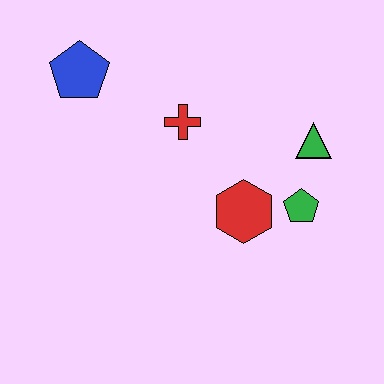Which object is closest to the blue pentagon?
The red cross is closest to the blue pentagon.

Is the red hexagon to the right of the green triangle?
No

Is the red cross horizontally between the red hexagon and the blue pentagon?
Yes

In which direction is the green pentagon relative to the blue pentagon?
The green pentagon is to the right of the blue pentagon.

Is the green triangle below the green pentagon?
No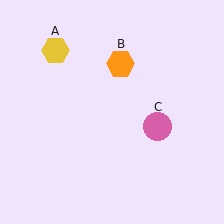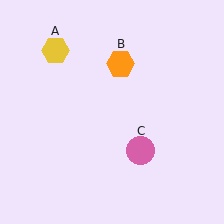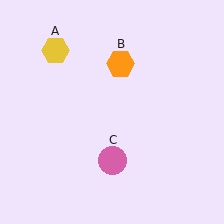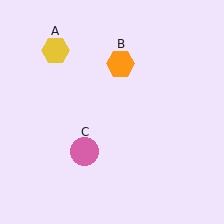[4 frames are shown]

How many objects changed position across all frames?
1 object changed position: pink circle (object C).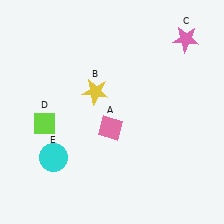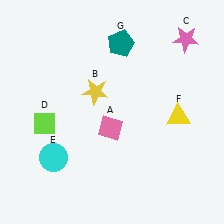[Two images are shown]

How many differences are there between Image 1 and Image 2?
There are 2 differences between the two images.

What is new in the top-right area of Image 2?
A teal pentagon (G) was added in the top-right area of Image 2.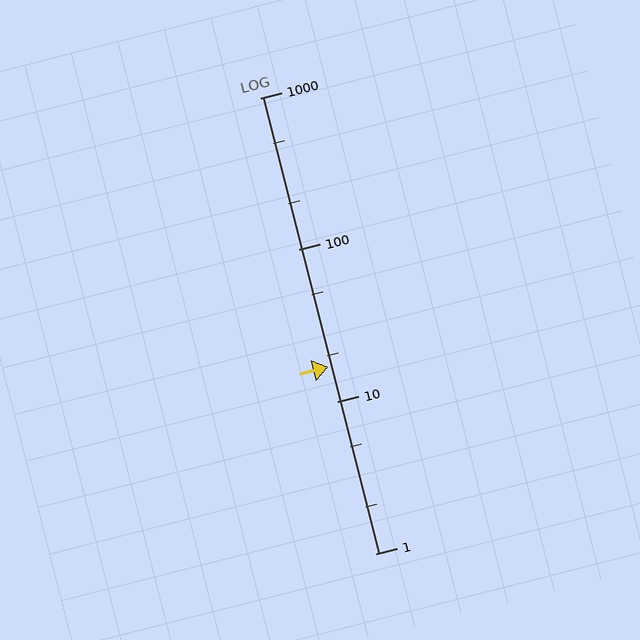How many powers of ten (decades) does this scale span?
The scale spans 3 decades, from 1 to 1000.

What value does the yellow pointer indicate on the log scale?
The pointer indicates approximately 17.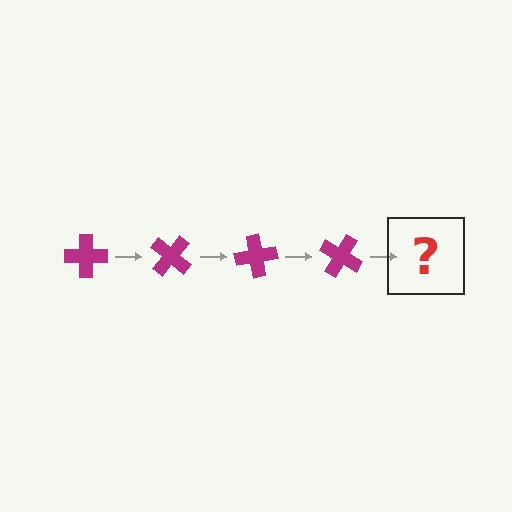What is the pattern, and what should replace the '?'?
The pattern is that the cross rotates 40 degrees each step. The '?' should be a magenta cross rotated 160 degrees.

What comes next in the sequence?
The next element should be a magenta cross rotated 160 degrees.